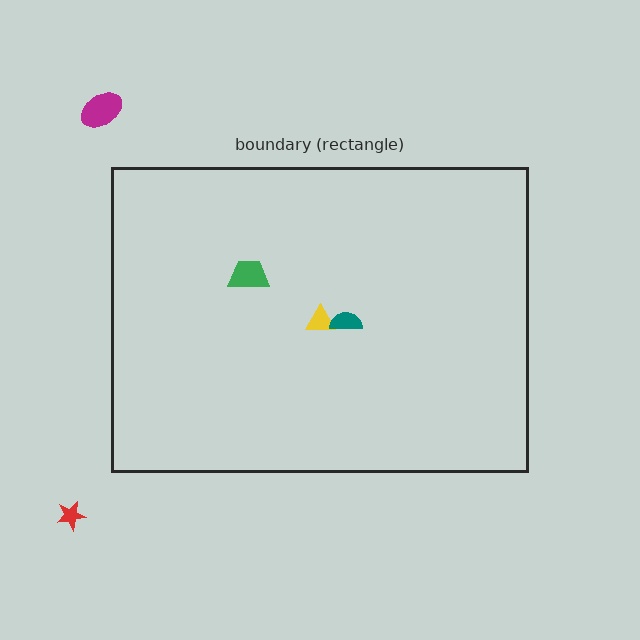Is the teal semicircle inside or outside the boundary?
Inside.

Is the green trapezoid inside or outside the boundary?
Inside.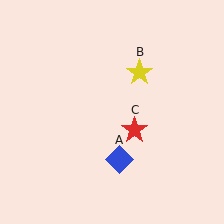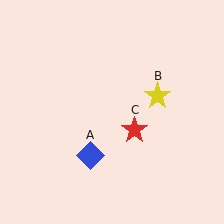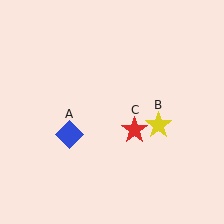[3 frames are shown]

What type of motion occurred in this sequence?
The blue diamond (object A), yellow star (object B) rotated clockwise around the center of the scene.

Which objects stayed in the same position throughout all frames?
Red star (object C) remained stationary.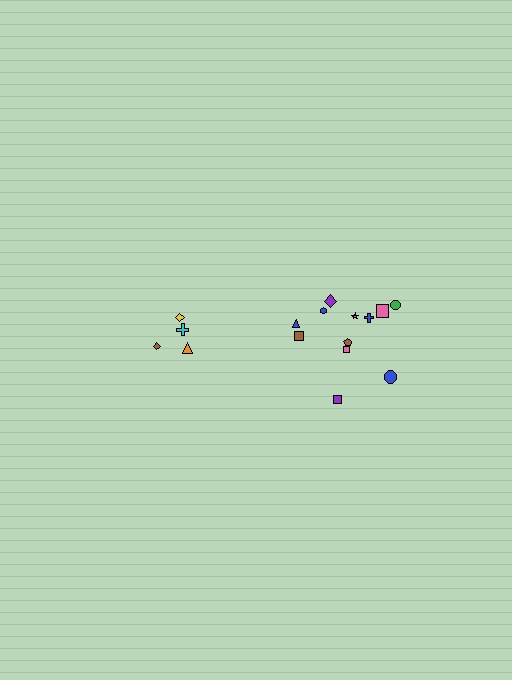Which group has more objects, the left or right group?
The right group.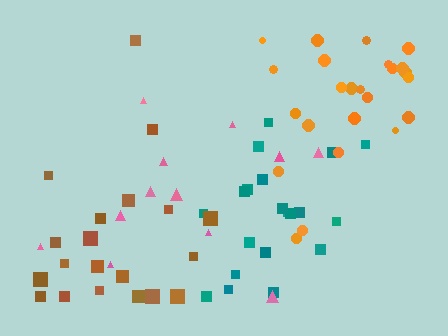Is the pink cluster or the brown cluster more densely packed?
Brown.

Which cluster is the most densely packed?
Teal.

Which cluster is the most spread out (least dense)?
Pink.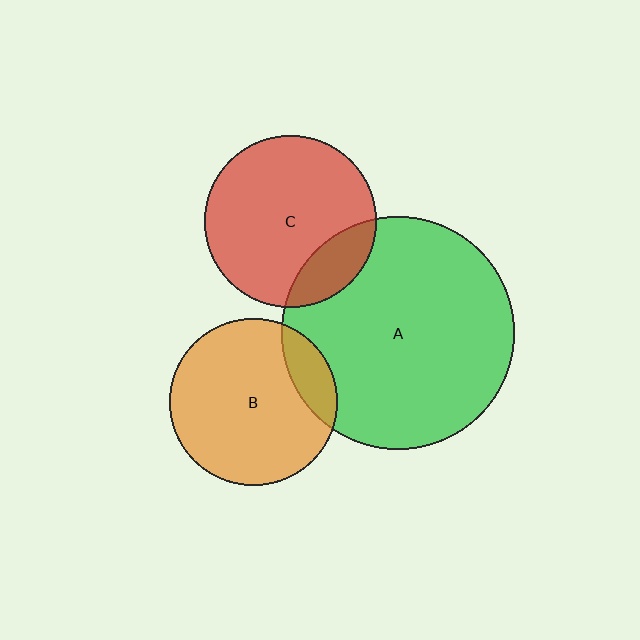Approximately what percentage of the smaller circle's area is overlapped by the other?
Approximately 20%.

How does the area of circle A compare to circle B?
Approximately 1.9 times.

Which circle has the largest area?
Circle A (green).